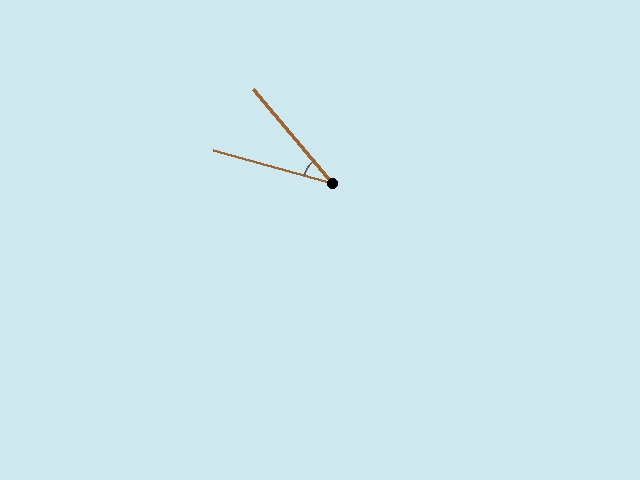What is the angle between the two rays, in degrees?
Approximately 35 degrees.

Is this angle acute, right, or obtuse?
It is acute.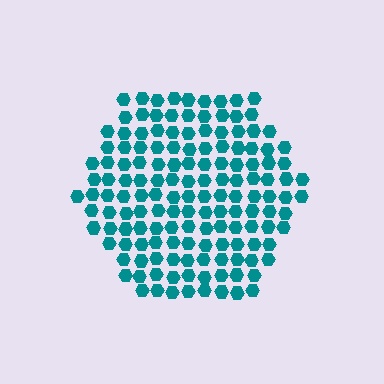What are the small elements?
The small elements are hexagons.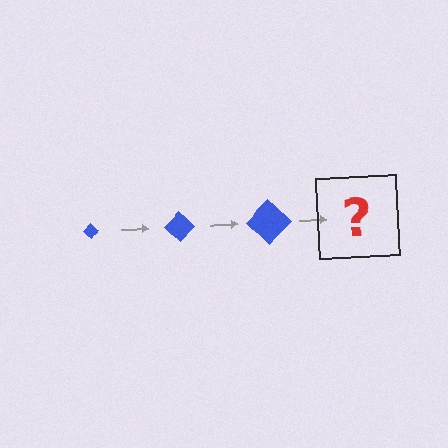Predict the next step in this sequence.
The next step is a blue diamond, larger than the previous one.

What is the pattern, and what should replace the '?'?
The pattern is that the diamond gets progressively larger each step. The '?' should be a blue diamond, larger than the previous one.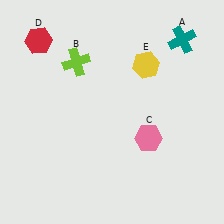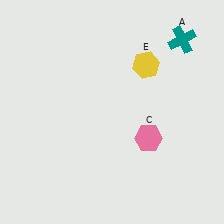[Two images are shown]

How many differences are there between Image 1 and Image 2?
There are 2 differences between the two images.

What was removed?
The red hexagon (D), the lime cross (B) were removed in Image 2.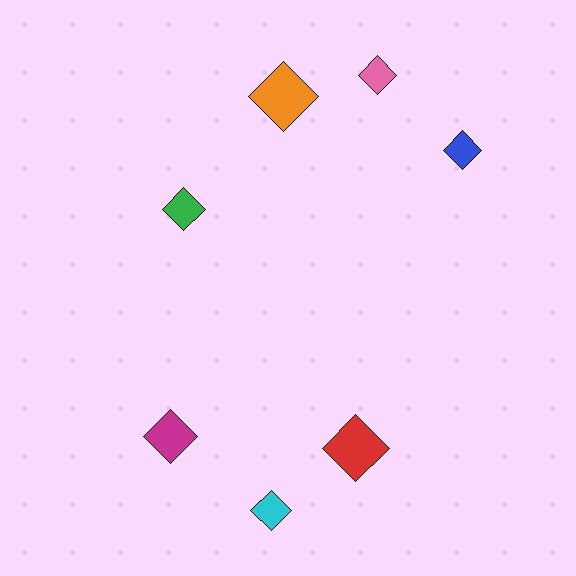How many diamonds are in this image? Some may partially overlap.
There are 7 diamonds.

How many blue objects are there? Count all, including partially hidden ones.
There is 1 blue object.